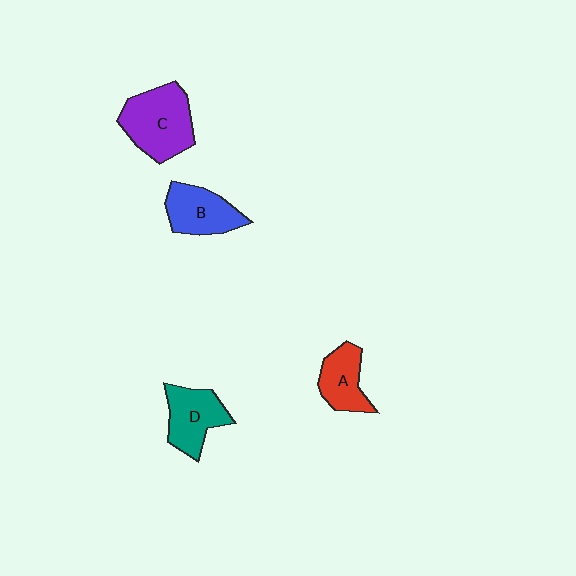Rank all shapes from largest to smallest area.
From largest to smallest: C (purple), D (teal), B (blue), A (red).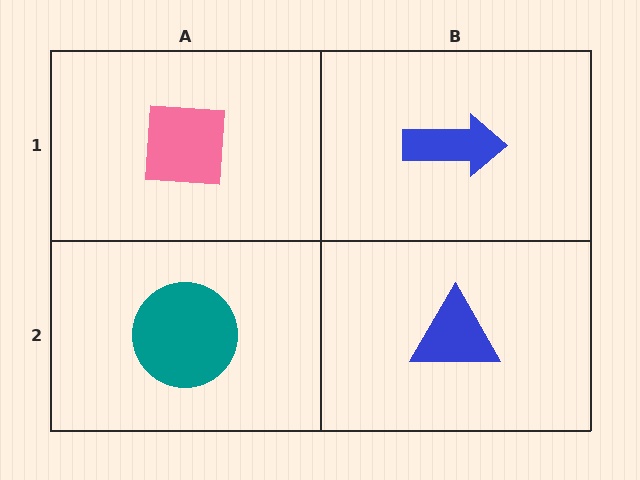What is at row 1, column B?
A blue arrow.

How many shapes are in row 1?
2 shapes.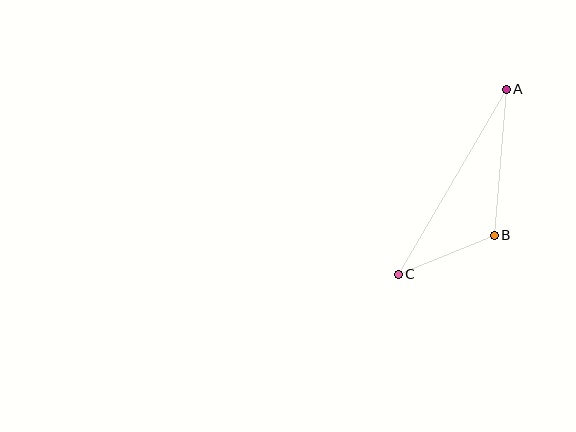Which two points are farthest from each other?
Points A and C are farthest from each other.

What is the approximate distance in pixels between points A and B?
The distance between A and B is approximately 147 pixels.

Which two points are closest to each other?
Points B and C are closest to each other.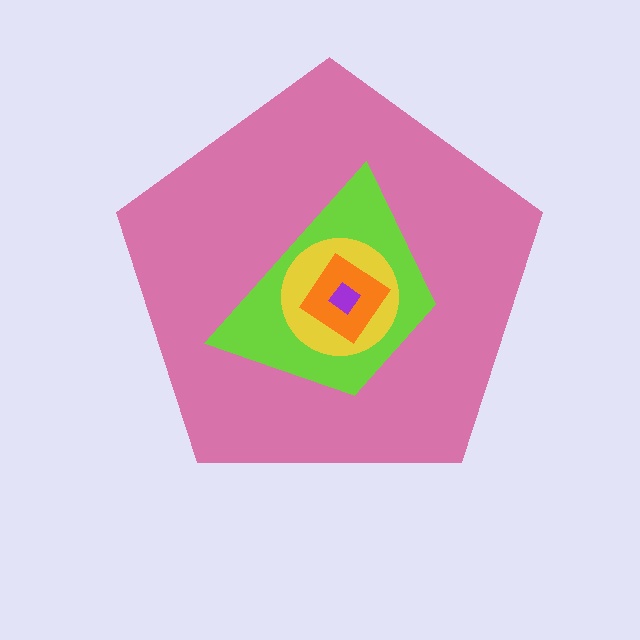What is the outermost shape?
The pink pentagon.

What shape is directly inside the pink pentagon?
The lime trapezoid.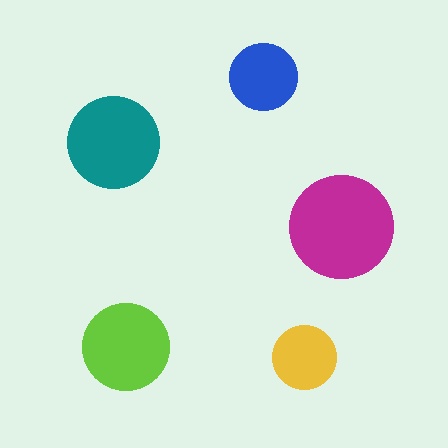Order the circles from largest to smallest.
the magenta one, the teal one, the lime one, the blue one, the yellow one.